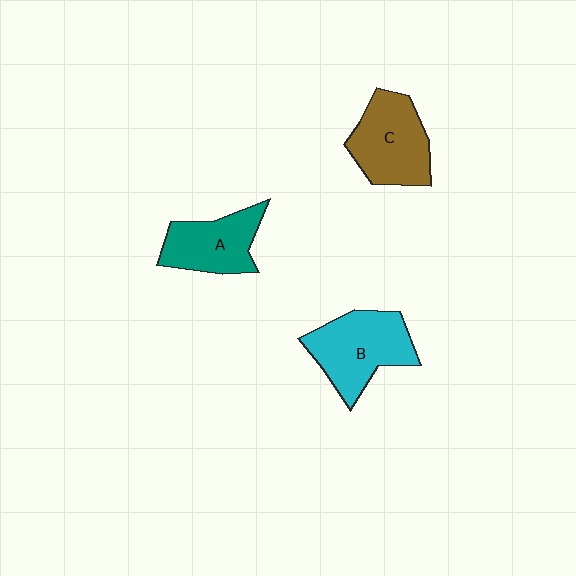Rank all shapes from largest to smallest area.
From largest to smallest: B (cyan), C (brown), A (teal).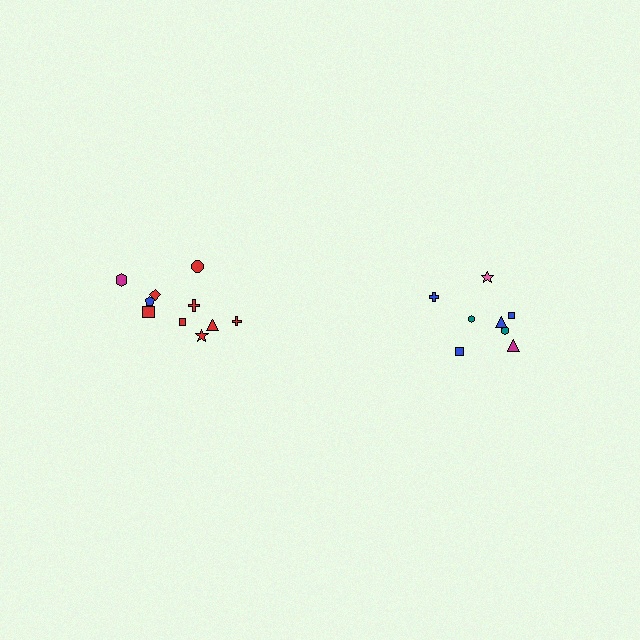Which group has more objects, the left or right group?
The left group.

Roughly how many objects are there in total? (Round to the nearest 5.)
Roughly 20 objects in total.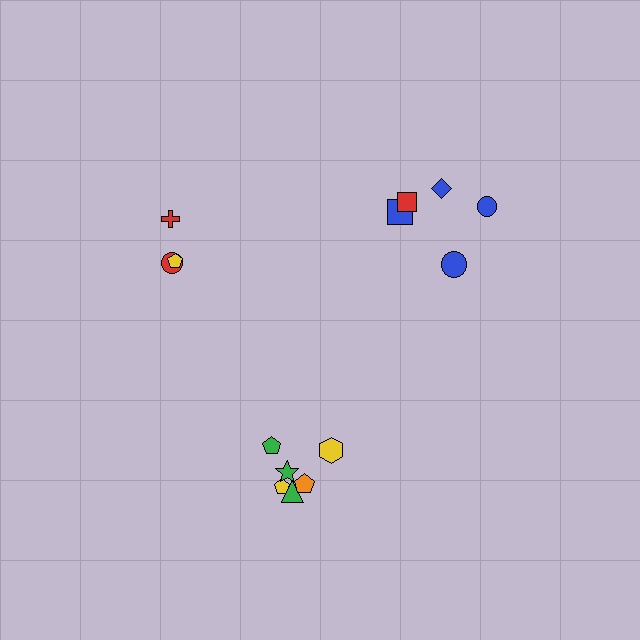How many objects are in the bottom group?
There are 6 objects.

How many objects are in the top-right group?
There are 5 objects.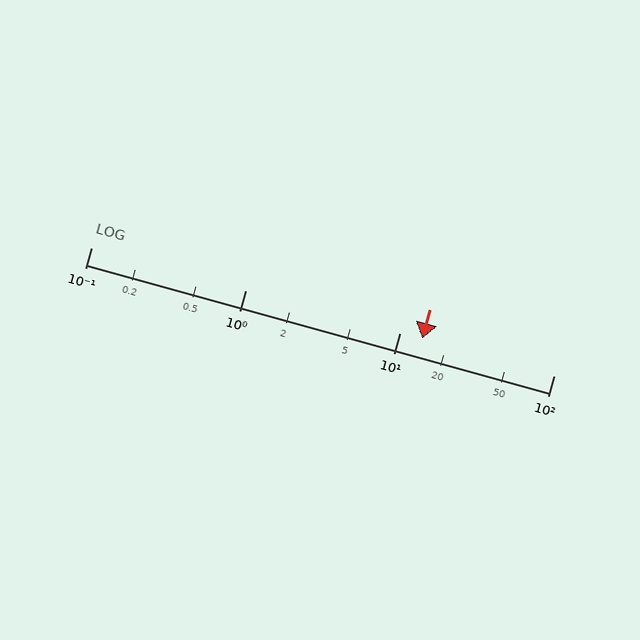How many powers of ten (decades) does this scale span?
The scale spans 3 decades, from 0.1 to 100.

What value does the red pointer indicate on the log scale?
The pointer indicates approximately 14.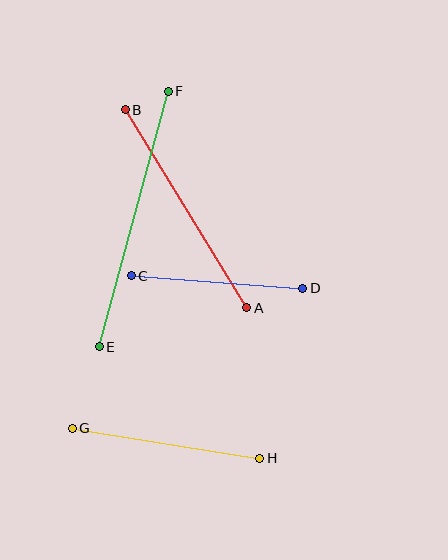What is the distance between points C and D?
The distance is approximately 172 pixels.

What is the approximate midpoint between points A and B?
The midpoint is at approximately (186, 209) pixels.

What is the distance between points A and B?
The distance is approximately 232 pixels.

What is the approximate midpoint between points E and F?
The midpoint is at approximately (134, 219) pixels.